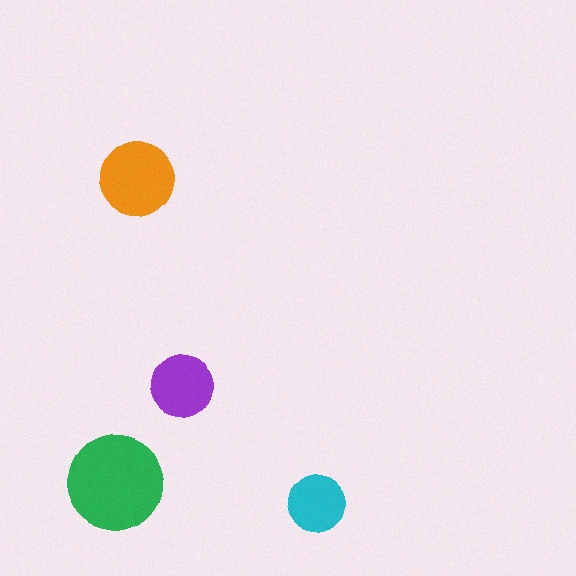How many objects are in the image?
There are 4 objects in the image.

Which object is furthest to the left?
The green circle is leftmost.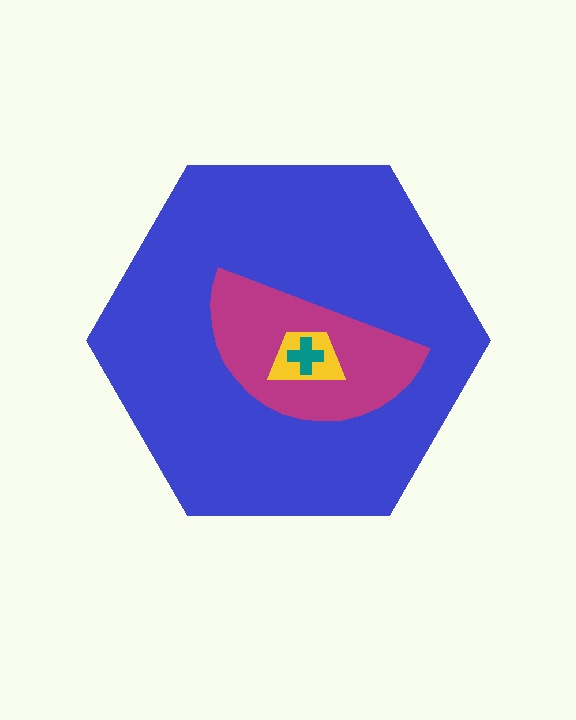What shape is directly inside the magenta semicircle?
The yellow trapezoid.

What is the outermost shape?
The blue hexagon.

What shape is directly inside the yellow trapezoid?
The teal cross.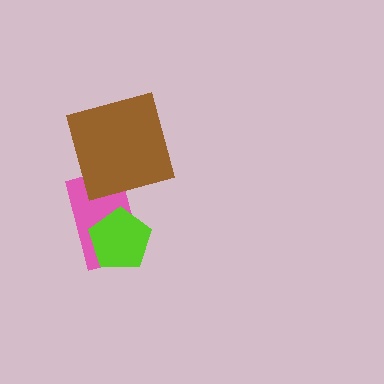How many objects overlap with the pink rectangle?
2 objects overlap with the pink rectangle.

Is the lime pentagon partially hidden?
No, no other shape covers it.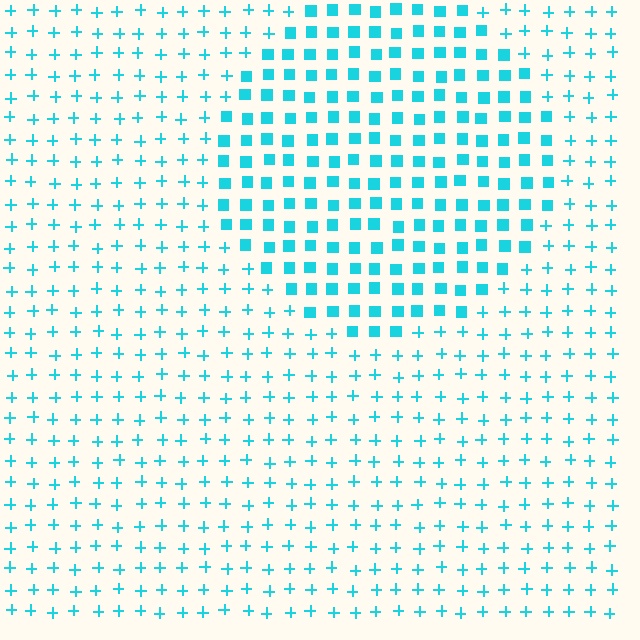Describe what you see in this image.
The image is filled with small cyan elements arranged in a uniform grid. A circle-shaped region contains squares, while the surrounding area contains plus signs. The boundary is defined purely by the change in element shape.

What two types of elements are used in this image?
The image uses squares inside the circle region and plus signs outside it.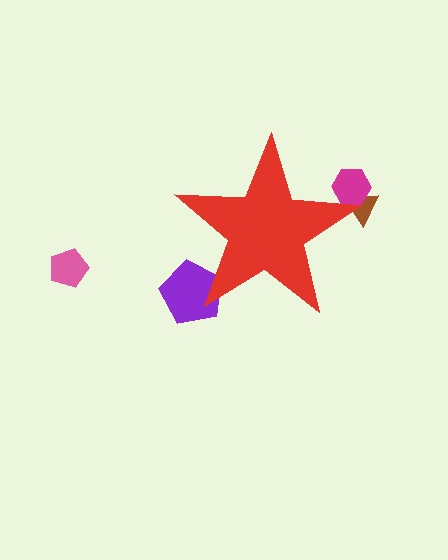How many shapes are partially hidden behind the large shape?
3 shapes are partially hidden.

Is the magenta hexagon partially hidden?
Yes, the magenta hexagon is partially hidden behind the red star.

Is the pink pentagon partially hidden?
No, the pink pentagon is fully visible.